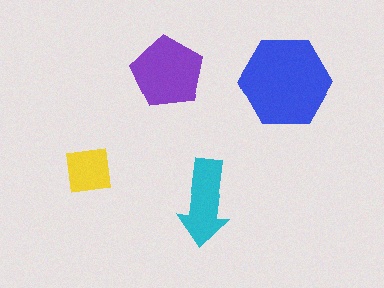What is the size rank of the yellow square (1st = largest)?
4th.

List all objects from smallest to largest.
The yellow square, the cyan arrow, the purple pentagon, the blue hexagon.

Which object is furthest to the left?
The yellow square is leftmost.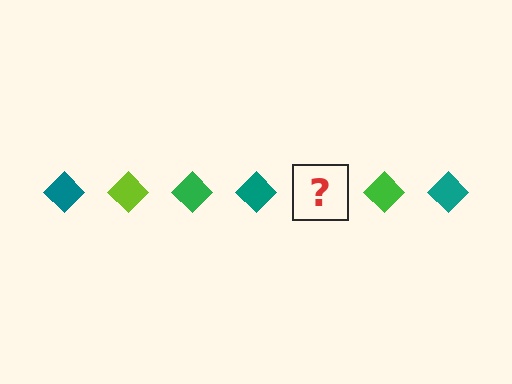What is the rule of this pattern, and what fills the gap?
The rule is that the pattern cycles through teal, lime, green diamonds. The gap should be filled with a lime diamond.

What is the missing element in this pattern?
The missing element is a lime diamond.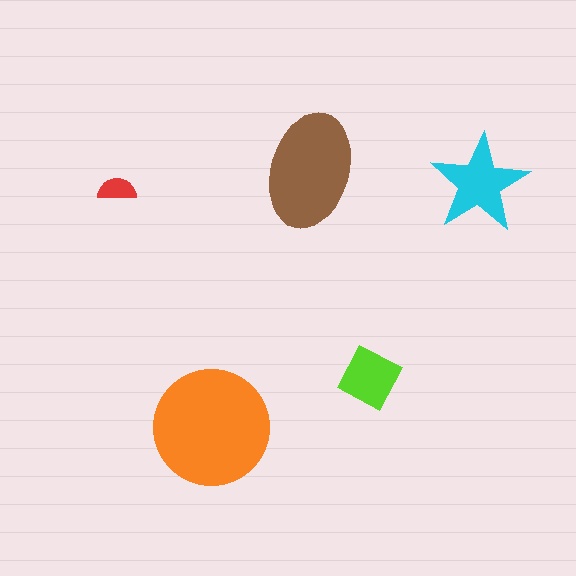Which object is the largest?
The orange circle.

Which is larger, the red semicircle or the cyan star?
The cyan star.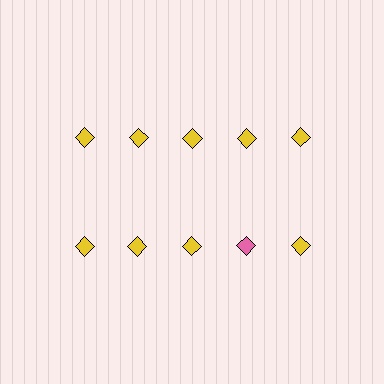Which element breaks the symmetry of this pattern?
The pink diamond in the second row, second from right column breaks the symmetry. All other shapes are yellow diamonds.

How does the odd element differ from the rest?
It has a different color: pink instead of yellow.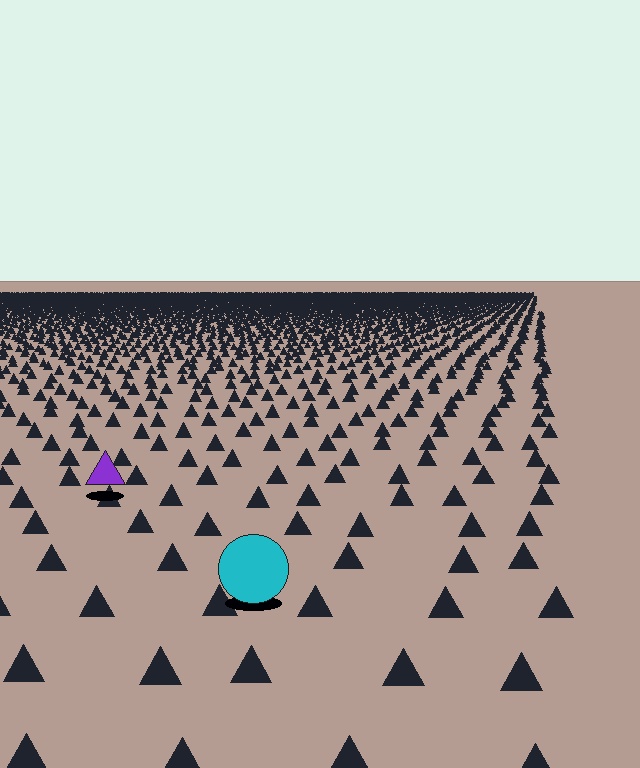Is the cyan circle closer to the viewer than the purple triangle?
Yes. The cyan circle is closer — you can tell from the texture gradient: the ground texture is coarser near it.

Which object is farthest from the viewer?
The purple triangle is farthest from the viewer. It appears smaller and the ground texture around it is denser.